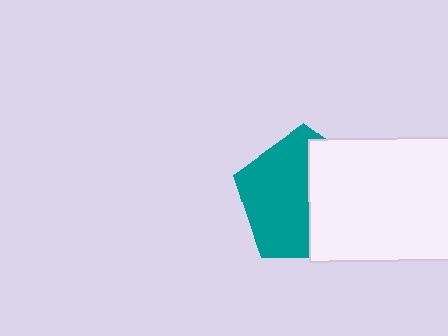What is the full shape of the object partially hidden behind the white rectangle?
The partially hidden object is a teal pentagon.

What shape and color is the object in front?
The object in front is a white rectangle.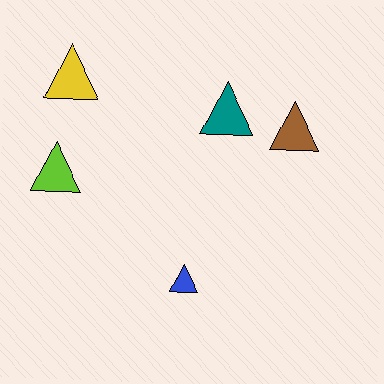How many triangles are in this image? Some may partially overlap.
There are 5 triangles.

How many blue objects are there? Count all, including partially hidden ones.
There is 1 blue object.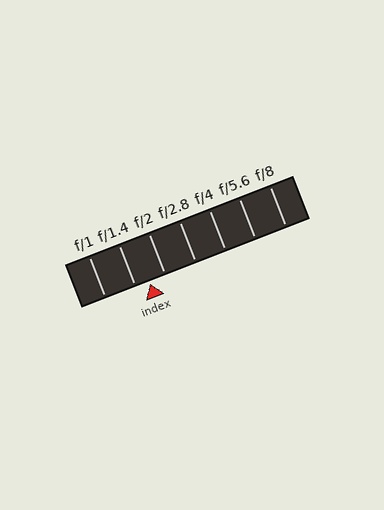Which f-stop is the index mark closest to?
The index mark is closest to f/1.4.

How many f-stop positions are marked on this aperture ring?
There are 7 f-stop positions marked.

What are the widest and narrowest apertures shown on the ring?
The widest aperture shown is f/1 and the narrowest is f/8.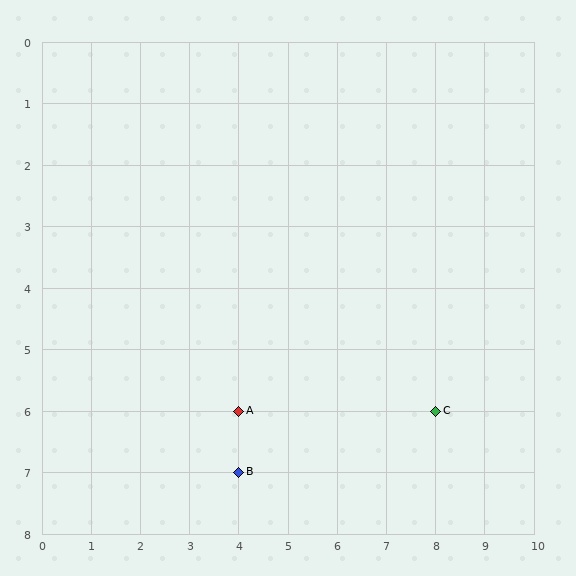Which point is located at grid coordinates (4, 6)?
Point A is at (4, 6).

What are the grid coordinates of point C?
Point C is at grid coordinates (8, 6).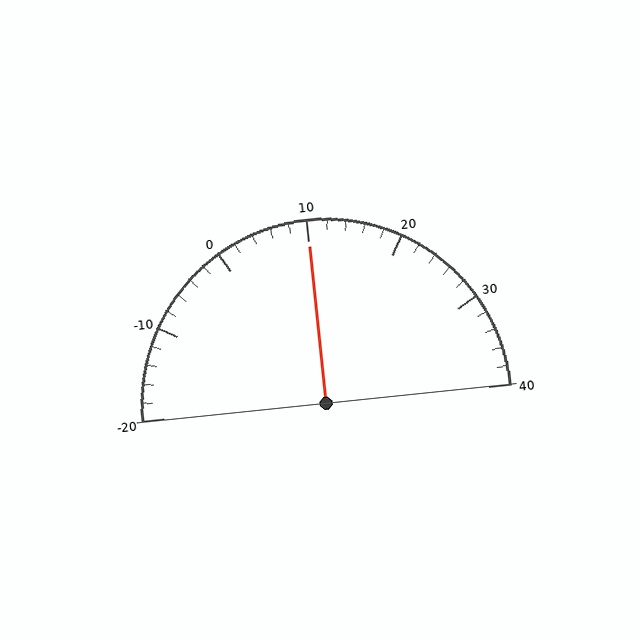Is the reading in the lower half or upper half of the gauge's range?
The reading is in the upper half of the range (-20 to 40).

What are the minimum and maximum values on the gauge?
The gauge ranges from -20 to 40.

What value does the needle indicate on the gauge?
The needle indicates approximately 10.